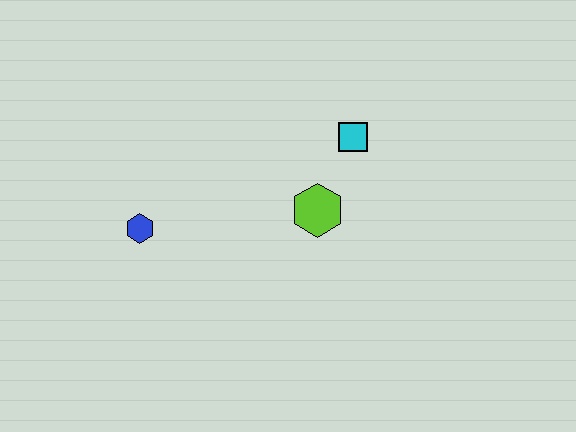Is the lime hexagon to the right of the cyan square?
No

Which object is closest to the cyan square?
The lime hexagon is closest to the cyan square.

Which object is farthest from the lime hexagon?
The blue hexagon is farthest from the lime hexagon.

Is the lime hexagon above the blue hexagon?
Yes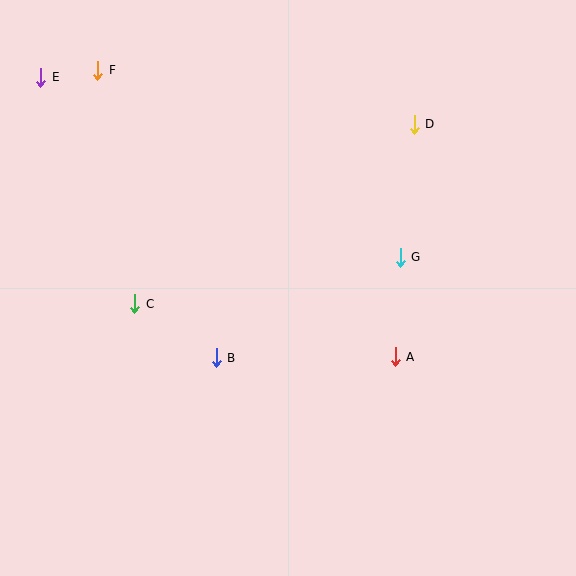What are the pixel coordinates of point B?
Point B is at (216, 358).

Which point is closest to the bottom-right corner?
Point A is closest to the bottom-right corner.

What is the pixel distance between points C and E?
The distance between C and E is 245 pixels.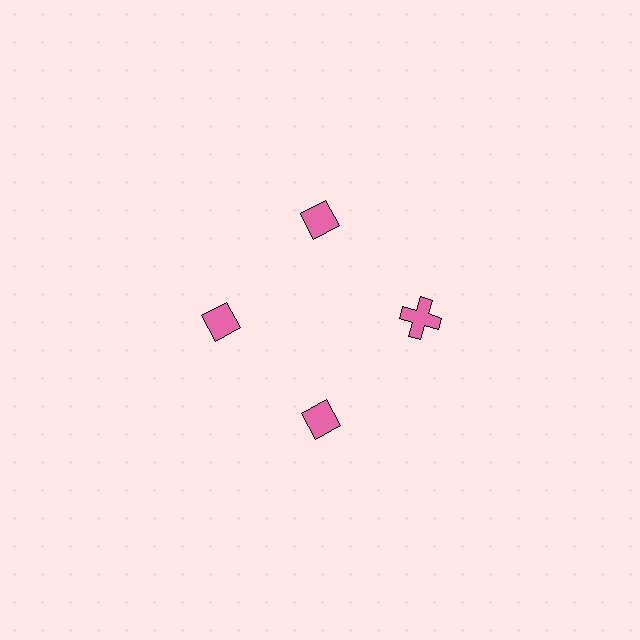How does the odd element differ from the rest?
It has a different shape: cross instead of diamond.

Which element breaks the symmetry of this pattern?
The pink cross at roughly the 3 o'clock position breaks the symmetry. All other shapes are pink diamonds.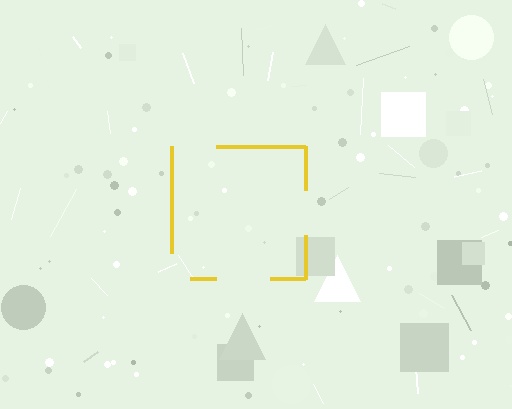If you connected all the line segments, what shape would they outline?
They would outline a square.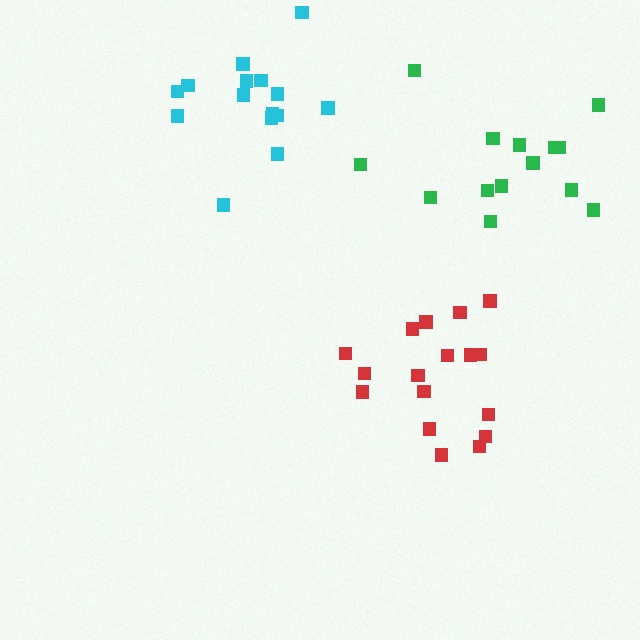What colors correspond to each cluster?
The clusters are colored: green, cyan, red.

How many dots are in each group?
Group 1: 14 dots, Group 2: 15 dots, Group 3: 17 dots (46 total).